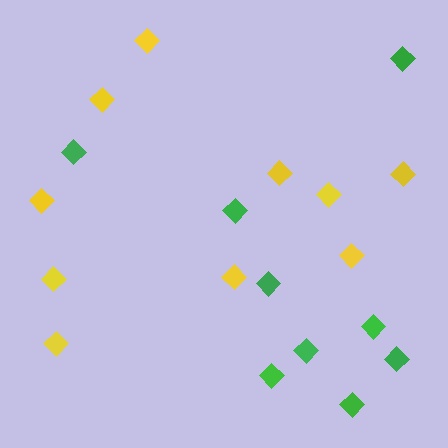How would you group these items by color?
There are 2 groups: one group of yellow diamonds (10) and one group of green diamonds (9).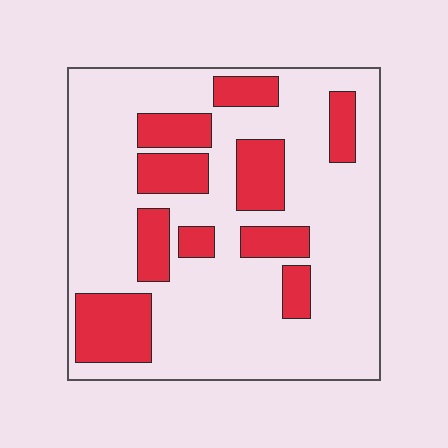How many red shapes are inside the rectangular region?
10.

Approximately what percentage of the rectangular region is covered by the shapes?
Approximately 25%.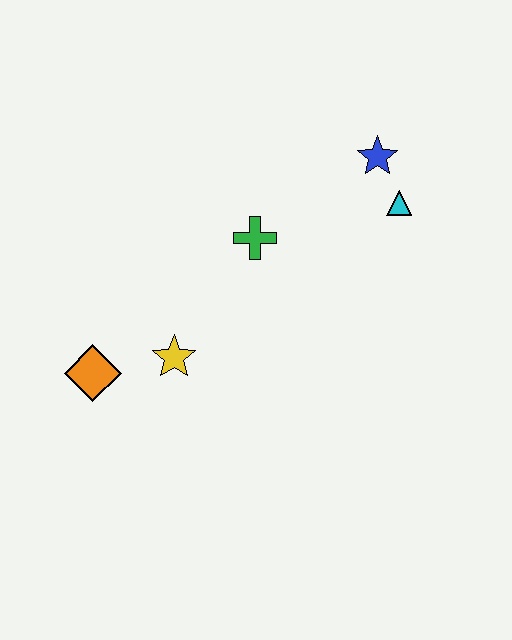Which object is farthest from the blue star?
The orange diamond is farthest from the blue star.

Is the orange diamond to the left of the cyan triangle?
Yes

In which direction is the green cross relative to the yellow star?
The green cross is above the yellow star.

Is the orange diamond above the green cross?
No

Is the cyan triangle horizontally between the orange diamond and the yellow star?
No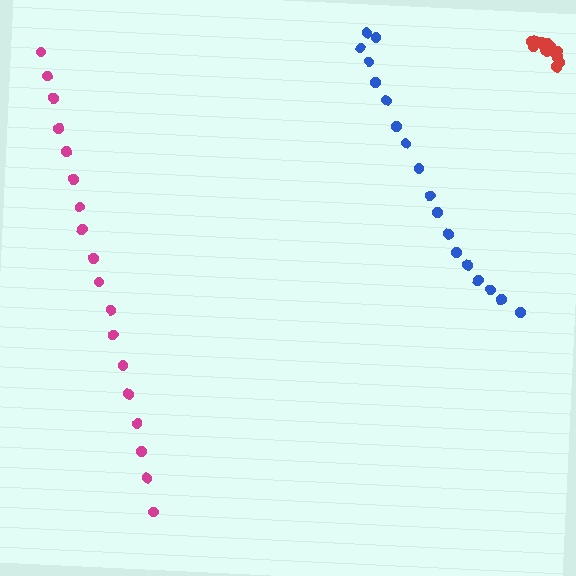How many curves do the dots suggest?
There are 3 distinct paths.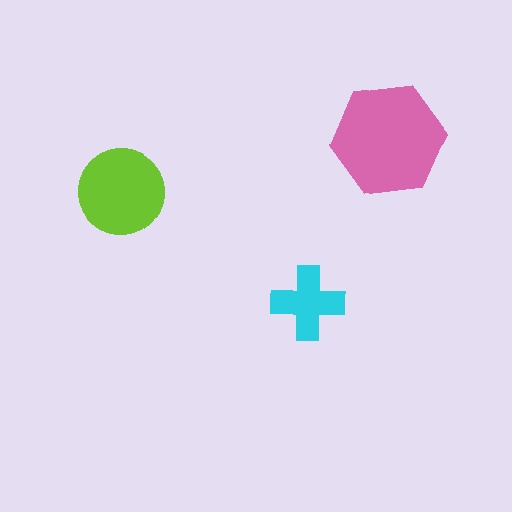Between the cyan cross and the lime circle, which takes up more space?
The lime circle.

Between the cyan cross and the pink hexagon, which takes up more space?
The pink hexagon.